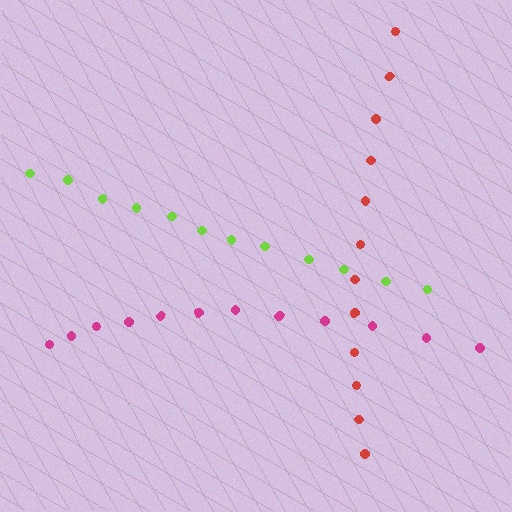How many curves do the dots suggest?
There are 3 distinct paths.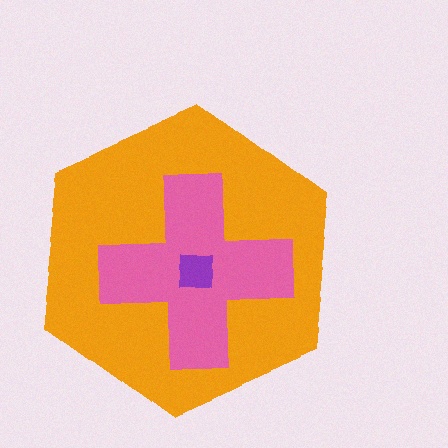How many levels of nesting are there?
3.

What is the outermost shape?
The orange hexagon.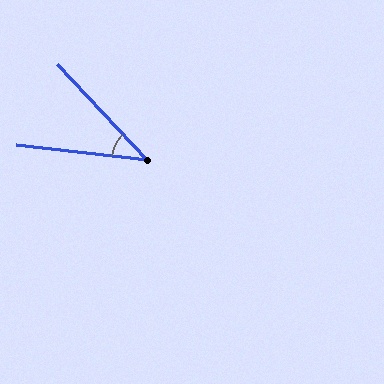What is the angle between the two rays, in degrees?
Approximately 40 degrees.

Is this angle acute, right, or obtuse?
It is acute.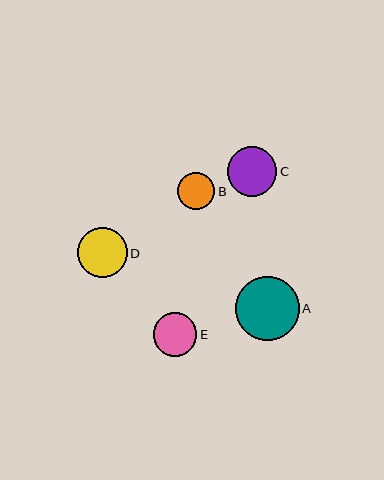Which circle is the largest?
Circle A is the largest with a size of approximately 64 pixels.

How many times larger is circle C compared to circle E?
Circle C is approximately 1.1 times the size of circle E.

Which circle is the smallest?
Circle B is the smallest with a size of approximately 37 pixels.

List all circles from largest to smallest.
From largest to smallest: A, D, C, E, B.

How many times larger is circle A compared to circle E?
Circle A is approximately 1.5 times the size of circle E.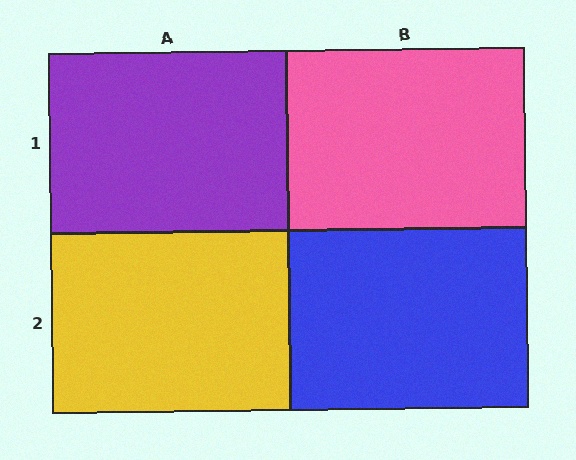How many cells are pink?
1 cell is pink.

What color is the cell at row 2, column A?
Yellow.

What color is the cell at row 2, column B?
Blue.